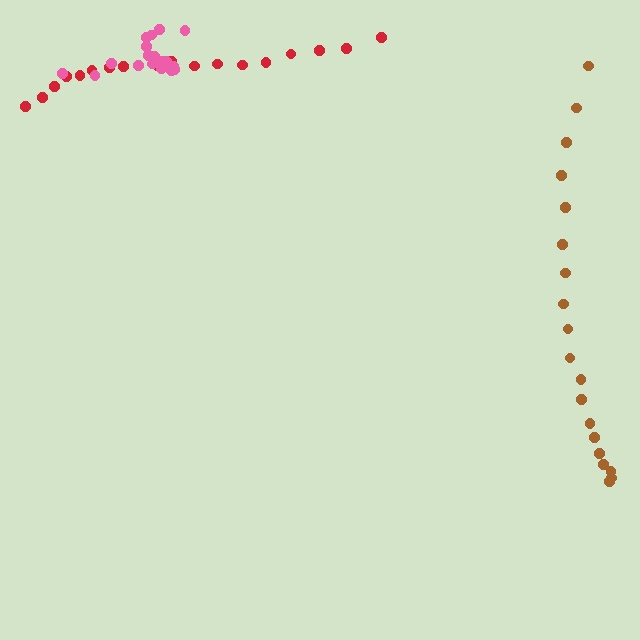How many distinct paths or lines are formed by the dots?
There are 3 distinct paths.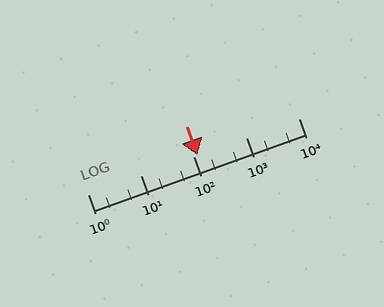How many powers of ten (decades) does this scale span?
The scale spans 4 decades, from 1 to 10000.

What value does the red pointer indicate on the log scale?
The pointer indicates approximately 120.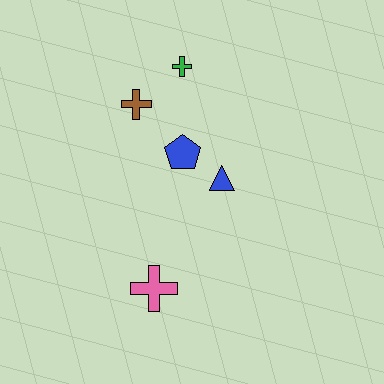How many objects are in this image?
There are 5 objects.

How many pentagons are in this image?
There is 1 pentagon.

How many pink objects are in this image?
There is 1 pink object.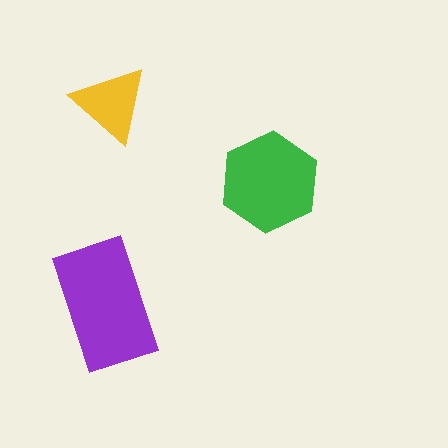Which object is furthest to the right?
The green hexagon is rightmost.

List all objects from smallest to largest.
The yellow triangle, the green hexagon, the purple rectangle.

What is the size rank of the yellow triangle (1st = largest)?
3rd.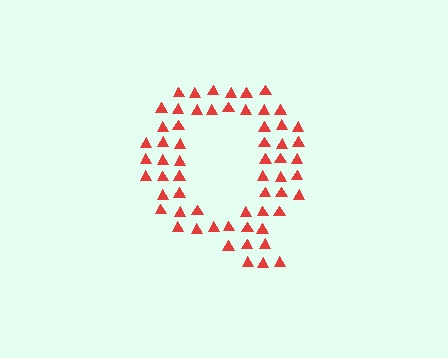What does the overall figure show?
The overall figure shows the letter Q.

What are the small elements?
The small elements are triangles.